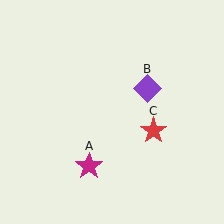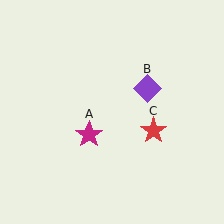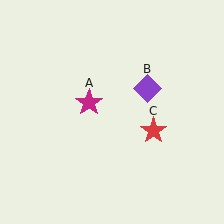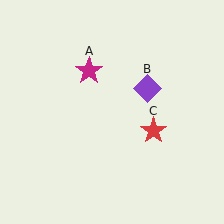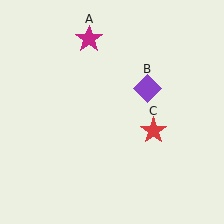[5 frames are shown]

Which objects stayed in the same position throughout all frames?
Purple diamond (object B) and red star (object C) remained stationary.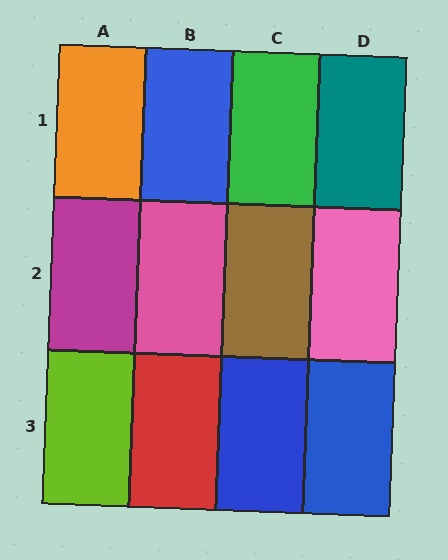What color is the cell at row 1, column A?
Orange.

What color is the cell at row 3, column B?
Red.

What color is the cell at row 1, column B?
Blue.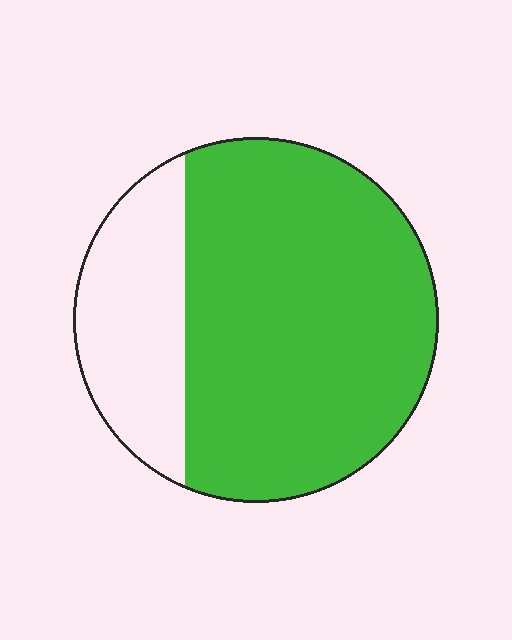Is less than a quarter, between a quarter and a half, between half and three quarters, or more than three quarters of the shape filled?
Between half and three quarters.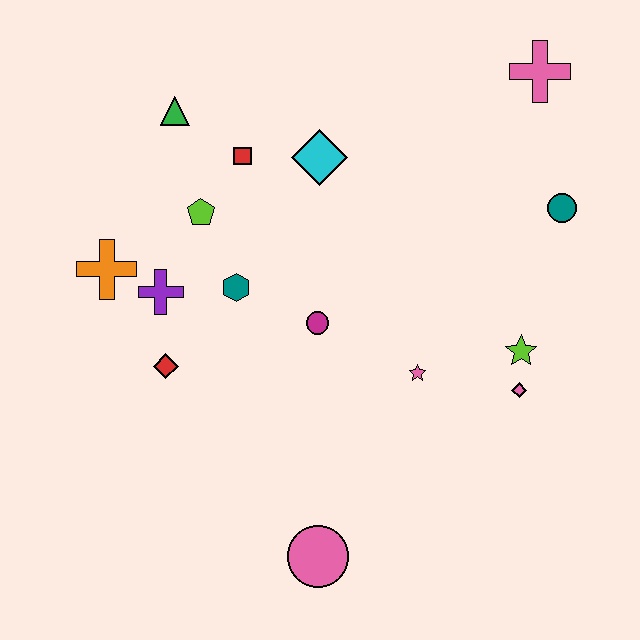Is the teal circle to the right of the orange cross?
Yes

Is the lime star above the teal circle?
No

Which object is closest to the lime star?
The pink diamond is closest to the lime star.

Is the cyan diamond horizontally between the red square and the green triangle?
No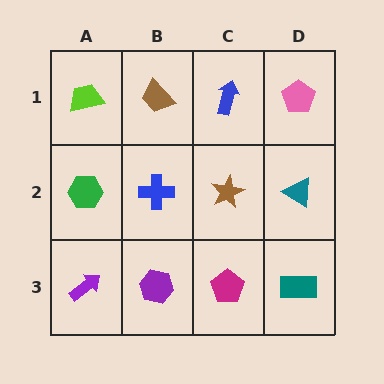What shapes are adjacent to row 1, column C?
A brown star (row 2, column C), a brown trapezoid (row 1, column B), a pink pentagon (row 1, column D).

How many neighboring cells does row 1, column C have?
3.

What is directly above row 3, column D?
A teal triangle.